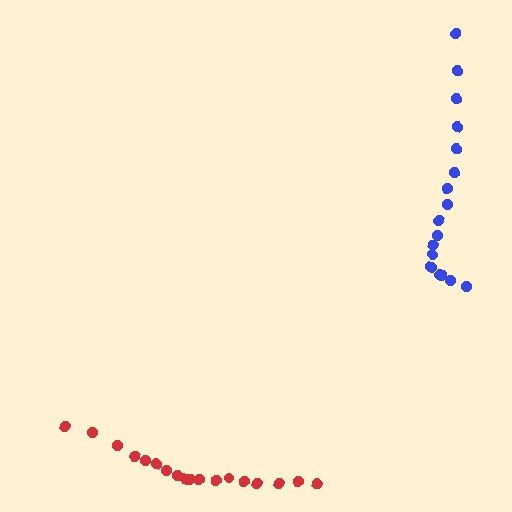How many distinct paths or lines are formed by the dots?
There are 2 distinct paths.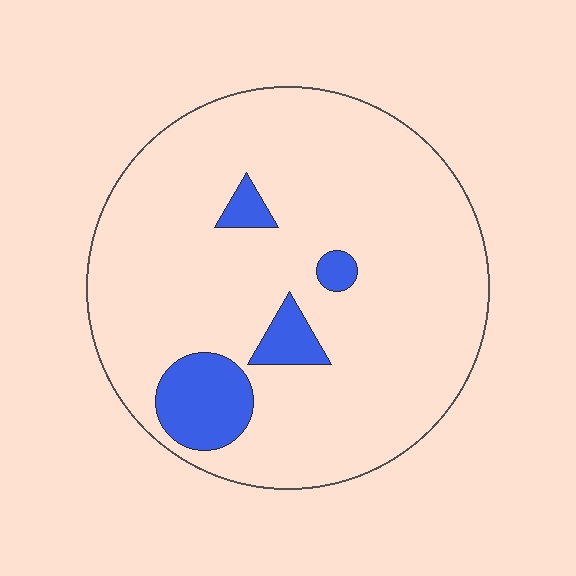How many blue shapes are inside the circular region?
4.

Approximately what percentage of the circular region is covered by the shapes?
Approximately 10%.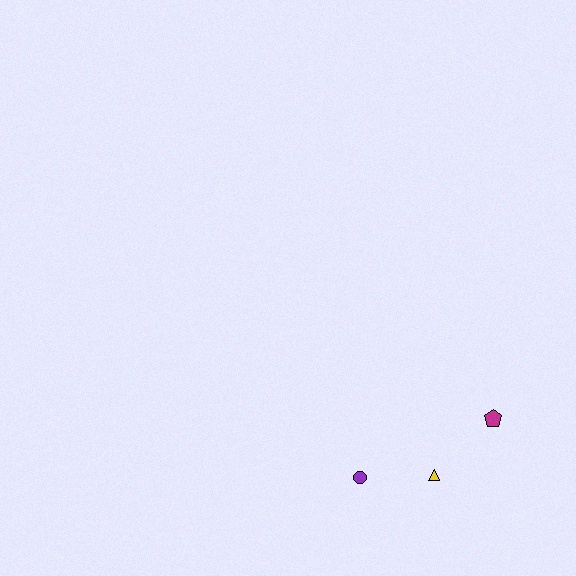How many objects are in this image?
There are 3 objects.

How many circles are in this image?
There is 1 circle.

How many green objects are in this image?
There are no green objects.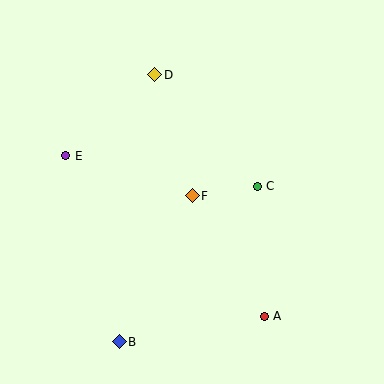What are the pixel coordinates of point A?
Point A is at (264, 316).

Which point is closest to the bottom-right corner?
Point A is closest to the bottom-right corner.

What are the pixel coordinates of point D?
Point D is at (154, 75).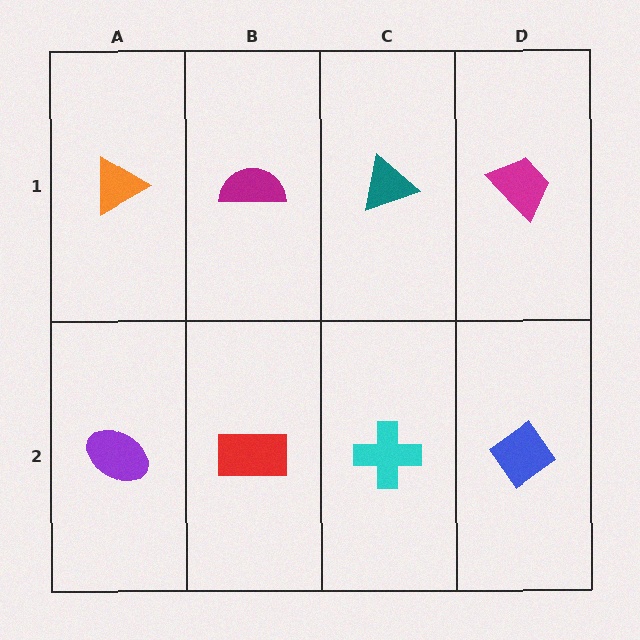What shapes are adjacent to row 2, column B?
A magenta semicircle (row 1, column B), a purple ellipse (row 2, column A), a cyan cross (row 2, column C).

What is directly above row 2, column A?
An orange triangle.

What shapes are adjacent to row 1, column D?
A blue diamond (row 2, column D), a teal triangle (row 1, column C).